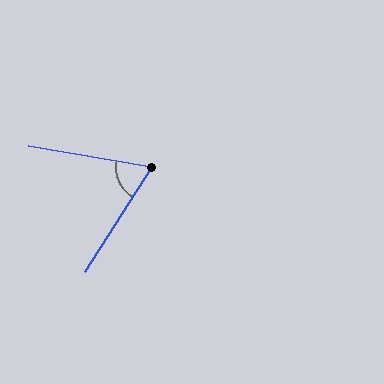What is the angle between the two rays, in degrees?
Approximately 67 degrees.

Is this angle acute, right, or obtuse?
It is acute.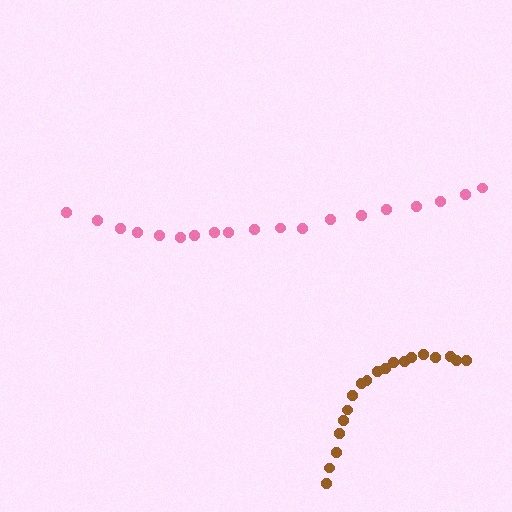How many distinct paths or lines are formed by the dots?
There are 2 distinct paths.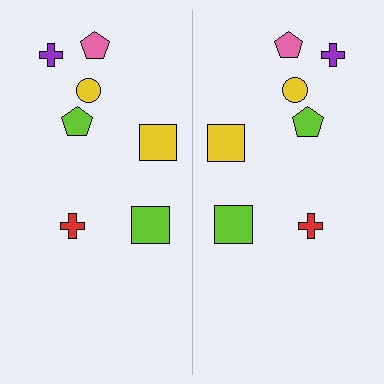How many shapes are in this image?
There are 14 shapes in this image.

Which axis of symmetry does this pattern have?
The pattern has a vertical axis of symmetry running through the center of the image.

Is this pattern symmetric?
Yes, this pattern has bilateral (reflection) symmetry.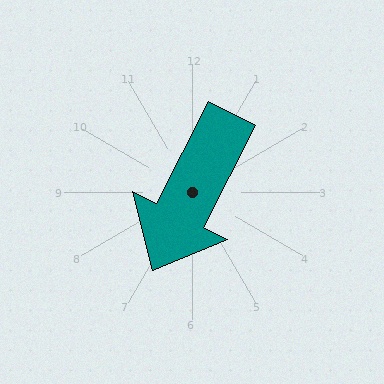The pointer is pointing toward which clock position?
Roughly 7 o'clock.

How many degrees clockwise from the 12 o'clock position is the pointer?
Approximately 207 degrees.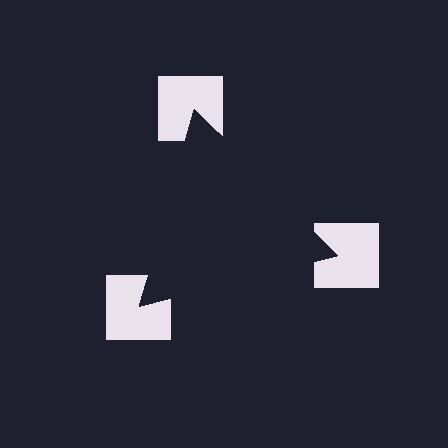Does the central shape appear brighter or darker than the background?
It typically appears slightly darker than the background, even though no actual brightness change is drawn.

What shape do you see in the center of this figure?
An illusory triangle — its edges are inferred from the aligned wedge cuts in the notched squares, not physically drawn.